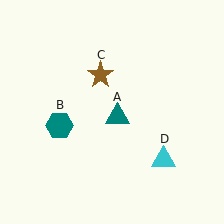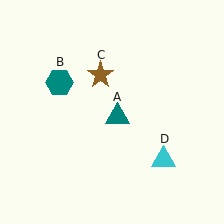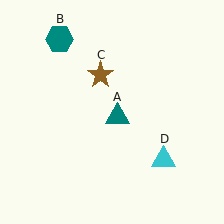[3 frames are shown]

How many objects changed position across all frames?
1 object changed position: teal hexagon (object B).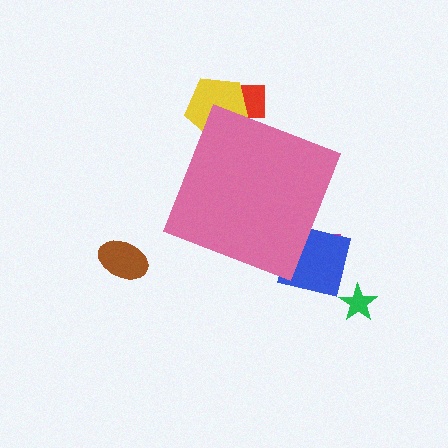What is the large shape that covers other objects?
A pink diamond.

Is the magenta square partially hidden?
Yes, the magenta square is partially hidden behind the pink diamond.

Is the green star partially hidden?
No, the green star is fully visible.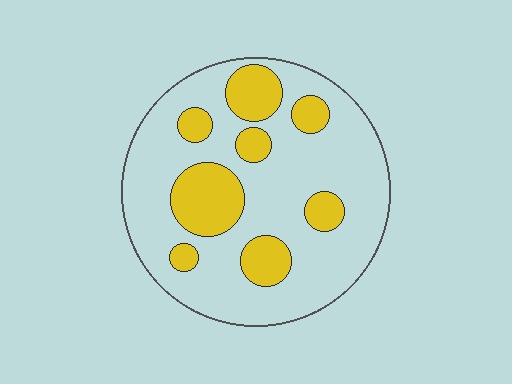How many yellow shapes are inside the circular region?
8.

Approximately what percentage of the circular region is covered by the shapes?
Approximately 25%.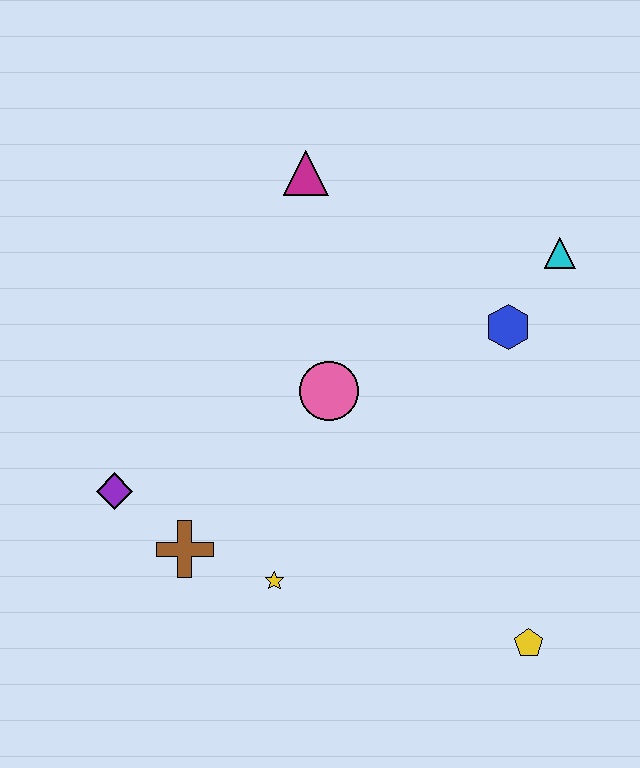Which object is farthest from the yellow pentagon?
The magenta triangle is farthest from the yellow pentagon.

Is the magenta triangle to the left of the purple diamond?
No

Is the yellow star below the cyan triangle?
Yes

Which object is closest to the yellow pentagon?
The yellow star is closest to the yellow pentagon.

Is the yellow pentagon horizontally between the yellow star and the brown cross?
No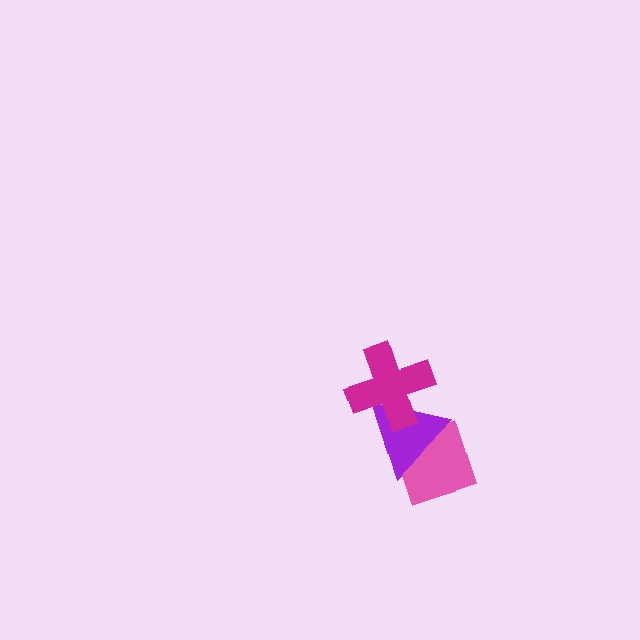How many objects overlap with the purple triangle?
2 objects overlap with the purple triangle.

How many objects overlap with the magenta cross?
1 object overlaps with the magenta cross.